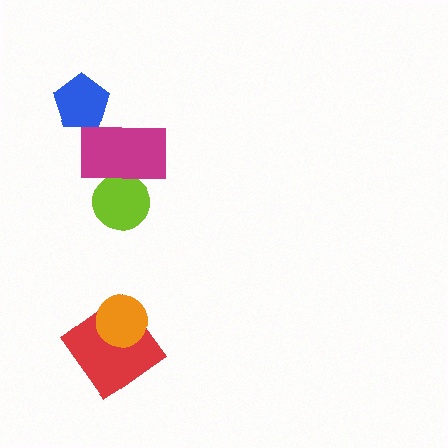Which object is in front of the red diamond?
The orange circle is in front of the red diamond.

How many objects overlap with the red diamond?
1 object overlaps with the red diamond.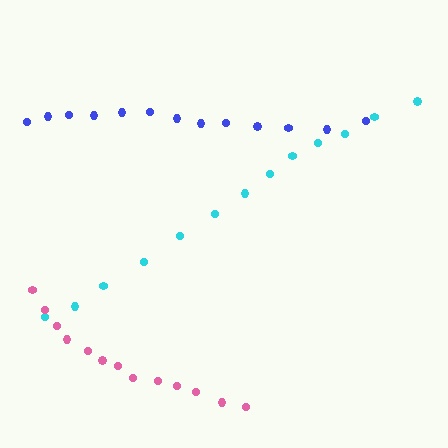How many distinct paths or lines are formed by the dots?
There are 3 distinct paths.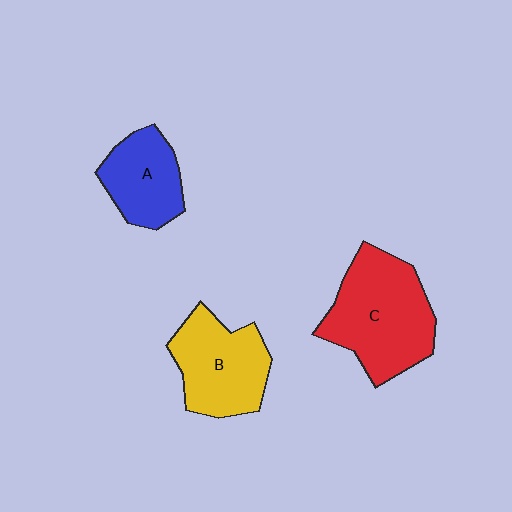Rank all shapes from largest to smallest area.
From largest to smallest: C (red), B (yellow), A (blue).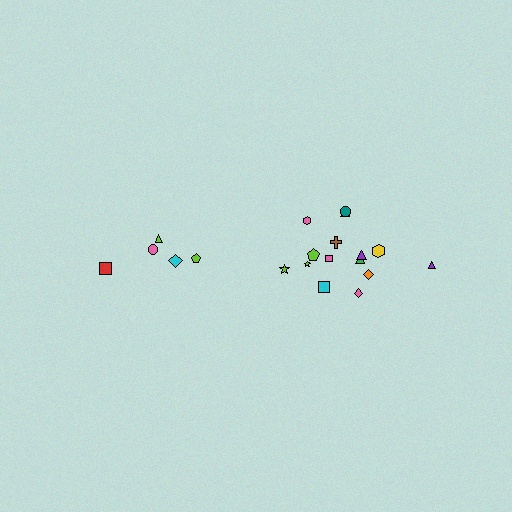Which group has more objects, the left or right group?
The right group.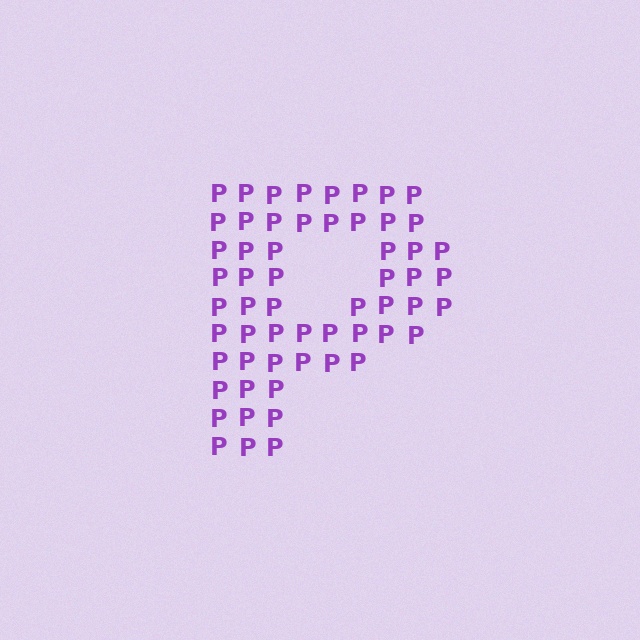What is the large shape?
The large shape is the letter P.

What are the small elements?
The small elements are letter P's.